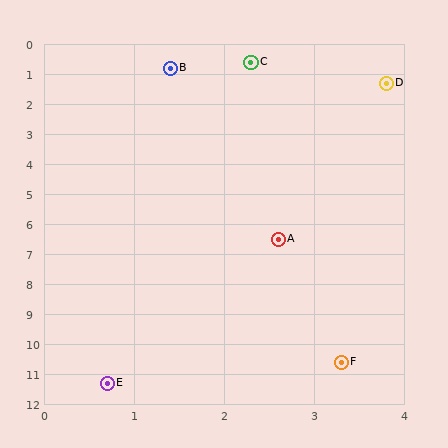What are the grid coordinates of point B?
Point B is at approximately (1.4, 0.8).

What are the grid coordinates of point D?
Point D is at approximately (3.8, 1.3).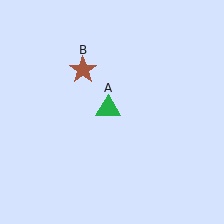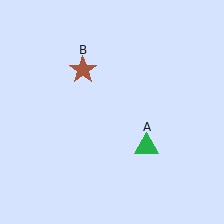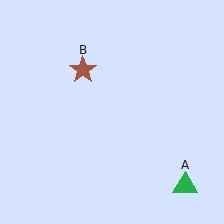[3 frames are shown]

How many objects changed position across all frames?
1 object changed position: green triangle (object A).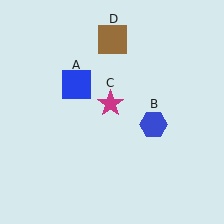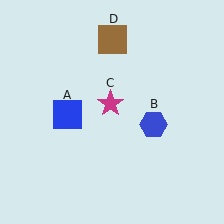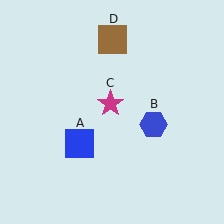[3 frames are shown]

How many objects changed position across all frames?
1 object changed position: blue square (object A).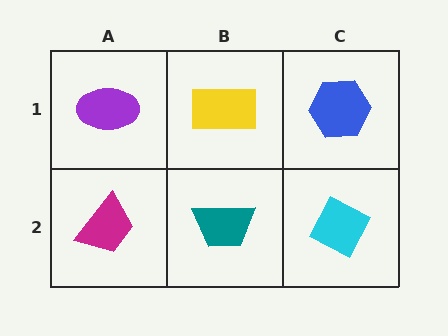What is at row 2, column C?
A cyan diamond.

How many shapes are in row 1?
3 shapes.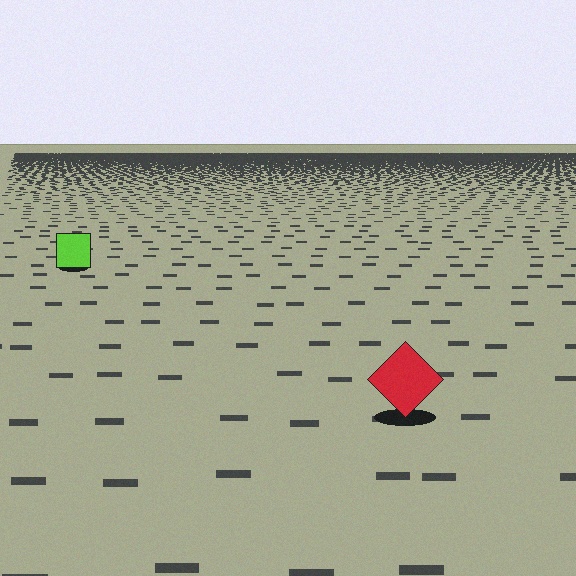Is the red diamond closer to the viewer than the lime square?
Yes. The red diamond is closer — you can tell from the texture gradient: the ground texture is coarser near it.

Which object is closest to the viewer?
The red diamond is closest. The texture marks near it are larger and more spread out.